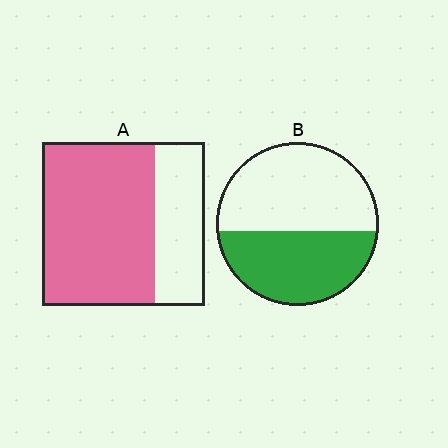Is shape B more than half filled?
No.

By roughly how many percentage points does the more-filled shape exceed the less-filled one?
By roughly 25 percentage points (A over B).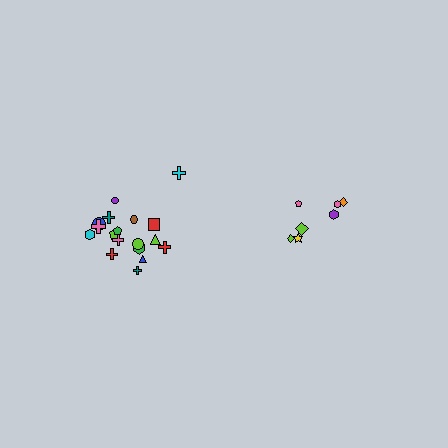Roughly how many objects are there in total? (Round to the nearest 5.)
Roughly 25 objects in total.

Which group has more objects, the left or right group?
The left group.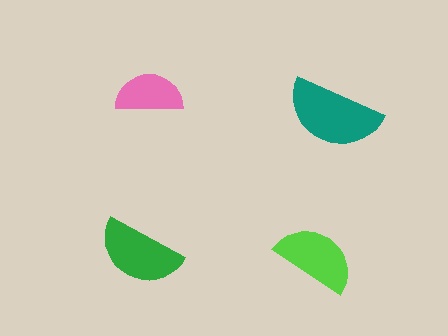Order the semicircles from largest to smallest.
the teal one, the green one, the lime one, the pink one.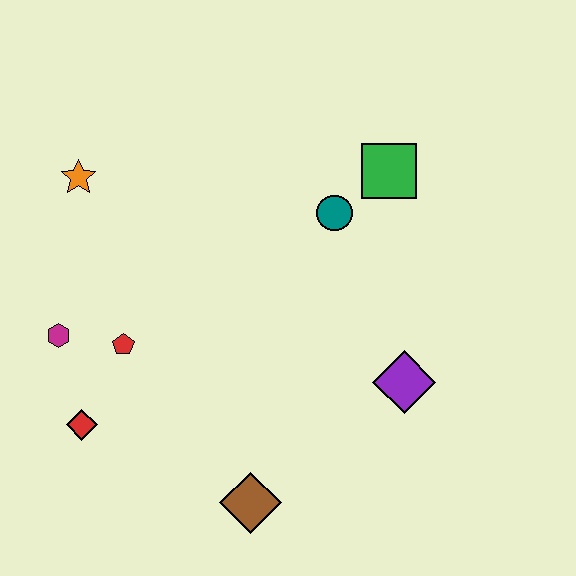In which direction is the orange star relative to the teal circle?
The orange star is to the left of the teal circle.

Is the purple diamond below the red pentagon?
Yes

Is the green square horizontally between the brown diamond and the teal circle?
No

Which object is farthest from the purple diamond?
The orange star is farthest from the purple diamond.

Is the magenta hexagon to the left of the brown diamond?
Yes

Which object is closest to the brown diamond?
The red diamond is closest to the brown diamond.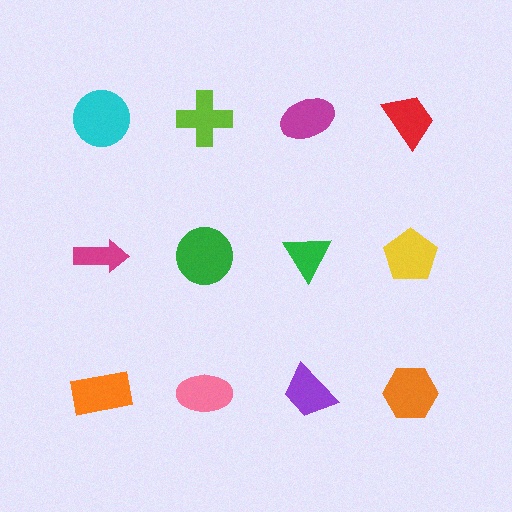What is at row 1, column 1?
A cyan circle.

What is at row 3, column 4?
An orange hexagon.